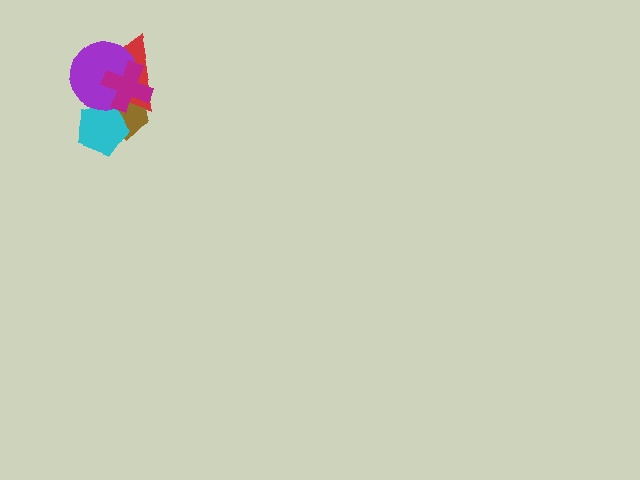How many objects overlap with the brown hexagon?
4 objects overlap with the brown hexagon.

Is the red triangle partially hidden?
Yes, it is partially covered by another shape.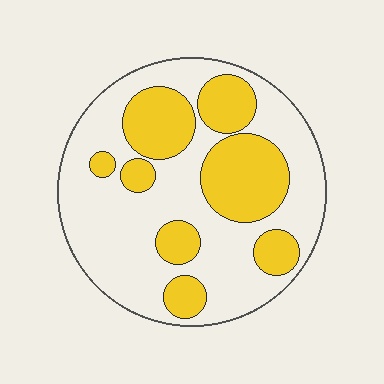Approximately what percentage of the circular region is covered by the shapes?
Approximately 35%.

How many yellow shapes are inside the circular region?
8.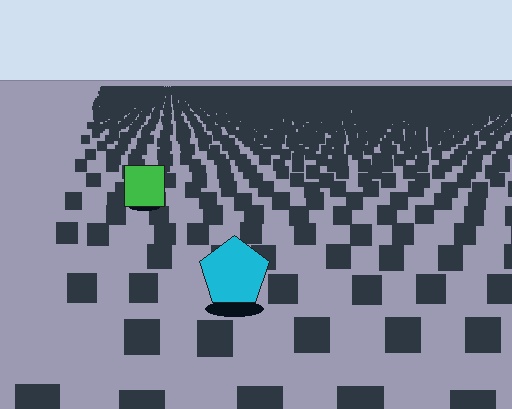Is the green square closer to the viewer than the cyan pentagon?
No. The cyan pentagon is closer — you can tell from the texture gradient: the ground texture is coarser near it.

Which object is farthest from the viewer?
The green square is farthest from the viewer. It appears smaller and the ground texture around it is denser.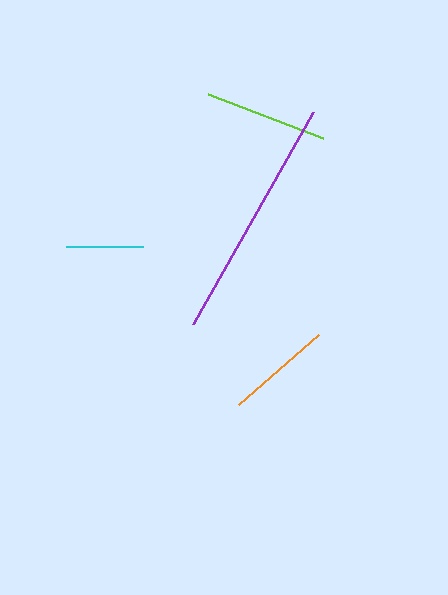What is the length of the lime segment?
The lime segment is approximately 123 pixels long.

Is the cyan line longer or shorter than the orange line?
The orange line is longer than the cyan line.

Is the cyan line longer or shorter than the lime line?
The lime line is longer than the cyan line.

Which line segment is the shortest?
The cyan line is the shortest at approximately 78 pixels.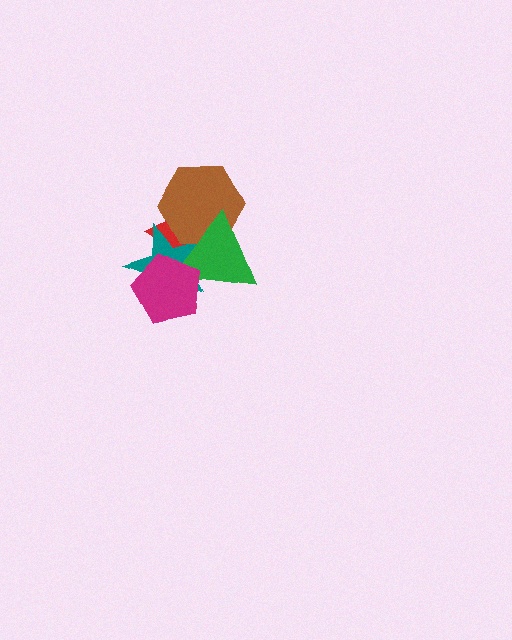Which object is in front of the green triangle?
The magenta pentagon is in front of the green triangle.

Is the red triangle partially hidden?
Yes, it is partially covered by another shape.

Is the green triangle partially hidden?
Yes, it is partially covered by another shape.